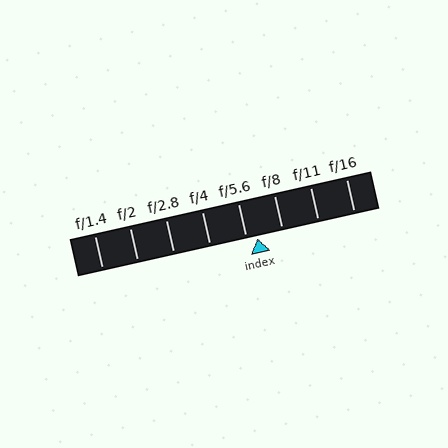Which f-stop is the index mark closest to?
The index mark is closest to f/5.6.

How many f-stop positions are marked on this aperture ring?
There are 8 f-stop positions marked.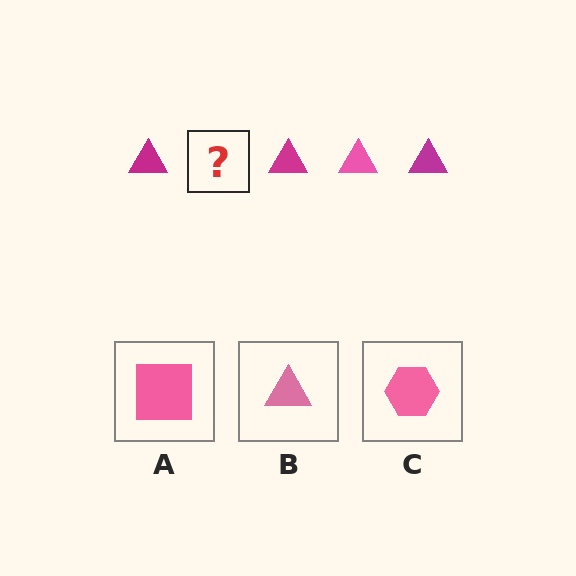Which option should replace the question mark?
Option B.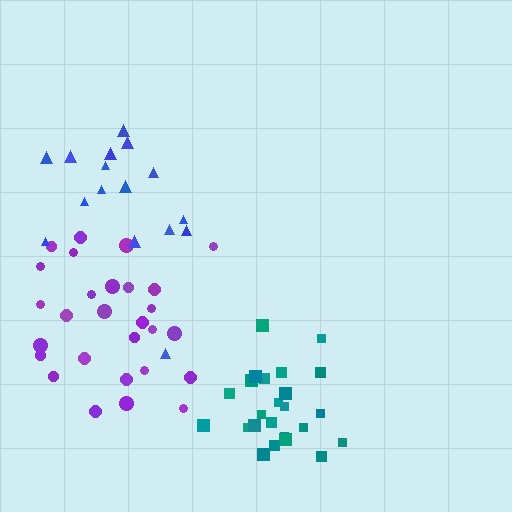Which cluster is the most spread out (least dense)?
Blue.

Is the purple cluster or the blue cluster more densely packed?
Purple.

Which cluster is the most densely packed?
Teal.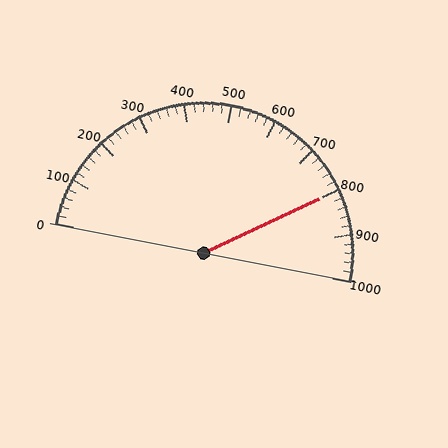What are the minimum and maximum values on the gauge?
The gauge ranges from 0 to 1000.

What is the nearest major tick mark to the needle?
The nearest major tick mark is 800.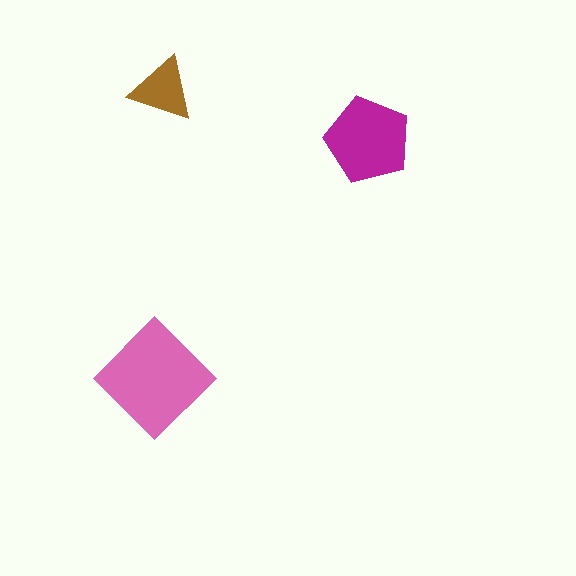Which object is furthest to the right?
The magenta pentagon is rightmost.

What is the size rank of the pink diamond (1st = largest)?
1st.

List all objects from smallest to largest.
The brown triangle, the magenta pentagon, the pink diamond.